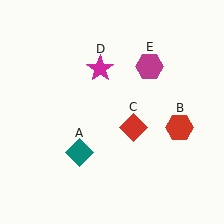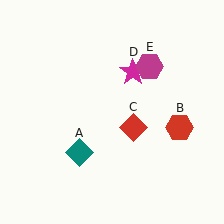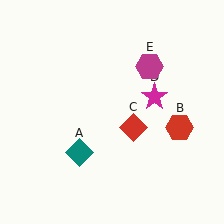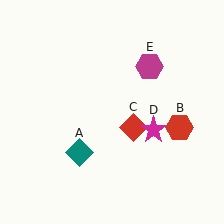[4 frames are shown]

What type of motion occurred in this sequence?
The magenta star (object D) rotated clockwise around the center of the scene.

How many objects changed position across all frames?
1 object changed position: magenta star (object D).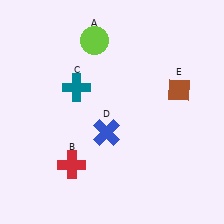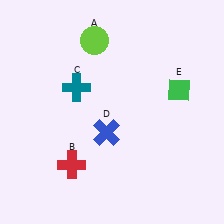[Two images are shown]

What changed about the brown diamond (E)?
In Image 1, E is brown. In Image 2, it changed to green.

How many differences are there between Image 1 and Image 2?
There is 1 difference between the two images.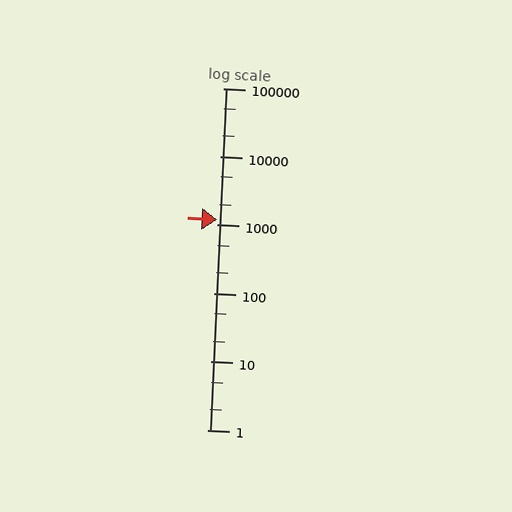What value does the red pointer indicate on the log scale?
The pointer indicates approximately 1200.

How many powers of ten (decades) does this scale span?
The scale spans 5 decades, from 1 to 100000.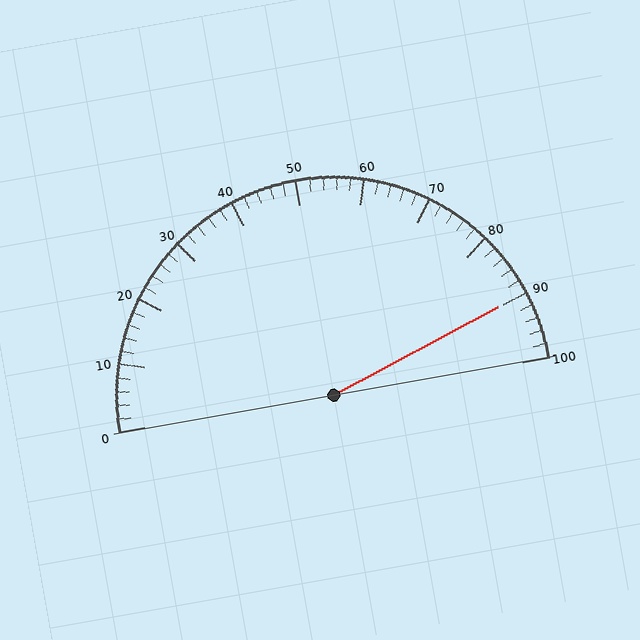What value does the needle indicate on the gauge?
The needle indicates approximately 90.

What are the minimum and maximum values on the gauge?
The gauge ranges from 0 to 100.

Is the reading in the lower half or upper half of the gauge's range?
The reading is in the upper half of the range (0 to 100).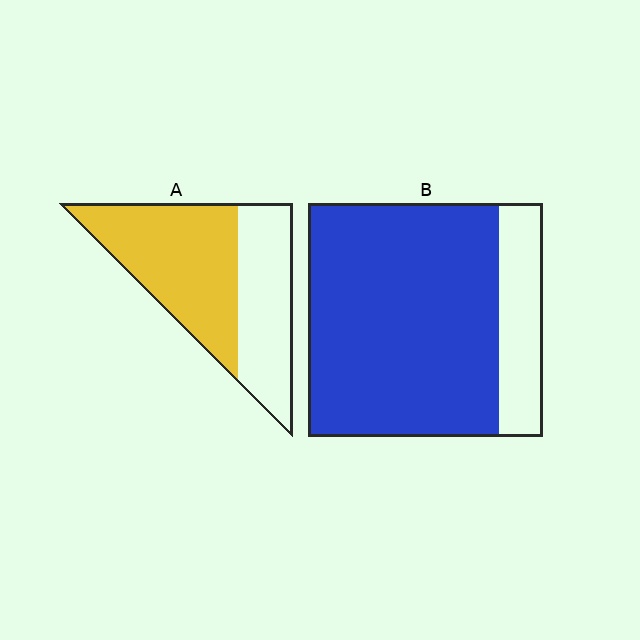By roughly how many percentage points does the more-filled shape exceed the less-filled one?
By roughly 25 percentage points (B over A).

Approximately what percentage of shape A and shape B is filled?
A is approximately 60% and B is approximately 80%.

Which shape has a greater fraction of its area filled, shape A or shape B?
Shape B.